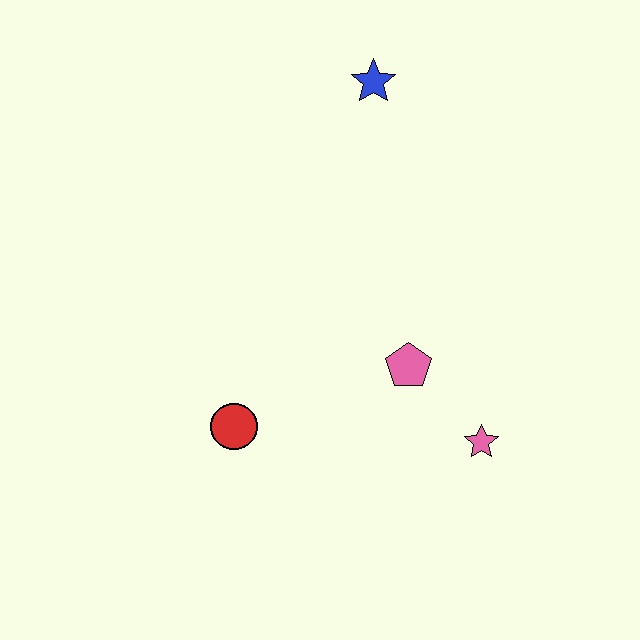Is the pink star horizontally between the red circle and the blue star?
No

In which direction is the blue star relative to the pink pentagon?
The blue star is above the pink pentagon.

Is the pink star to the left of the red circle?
No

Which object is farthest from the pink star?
The blue star is farthest from the pink star.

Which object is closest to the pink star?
The pink pentagon is closest to the pink star.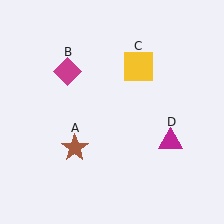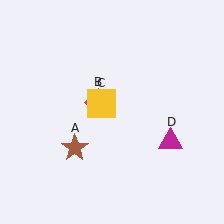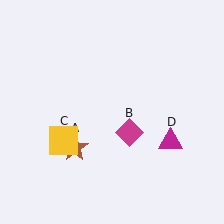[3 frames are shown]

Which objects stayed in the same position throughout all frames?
Brown star (object A) and magenta triangle (object D) remained stationary.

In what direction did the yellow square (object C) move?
The yellow square (object C) moved down and to the left.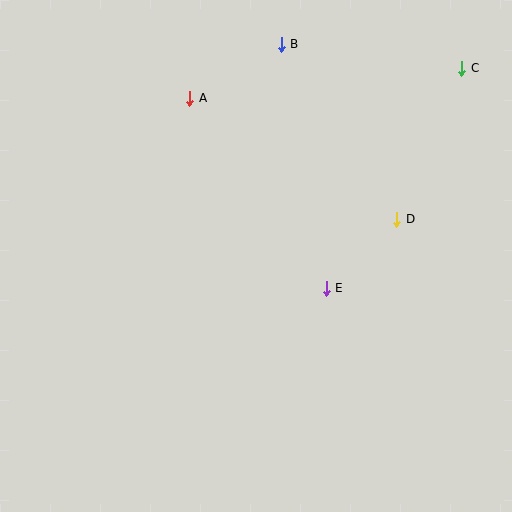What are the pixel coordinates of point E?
Point E is at (326, 288).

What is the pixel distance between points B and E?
The distance between B and E is 248 pixels.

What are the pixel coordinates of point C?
Point C is at (461, 68).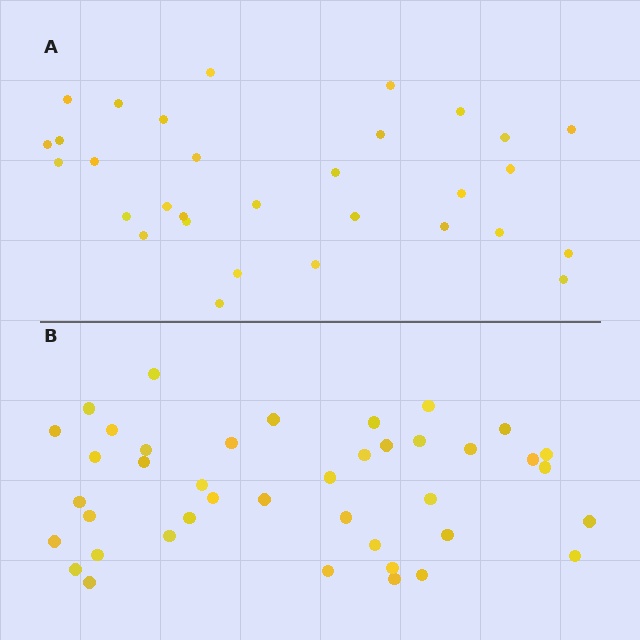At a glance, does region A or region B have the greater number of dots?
Region B (the bottom region) has more dots.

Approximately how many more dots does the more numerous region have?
Region B has roughly 10 or so more dots than region A.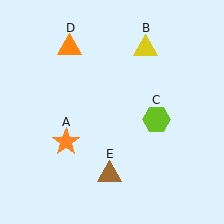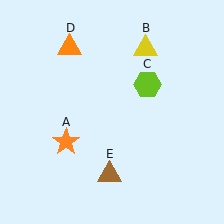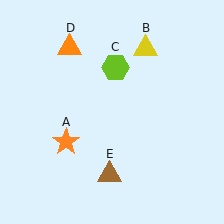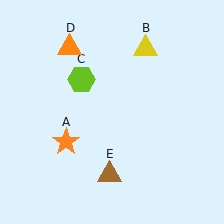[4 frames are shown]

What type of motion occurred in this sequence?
The lime hexagon (object C) rotated counterclockwise around the center of the scene.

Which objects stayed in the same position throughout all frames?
Orange star (object A) and yellow triangle (object B) and orange triangle (object D) and brown triangle (object E) remained stationary.